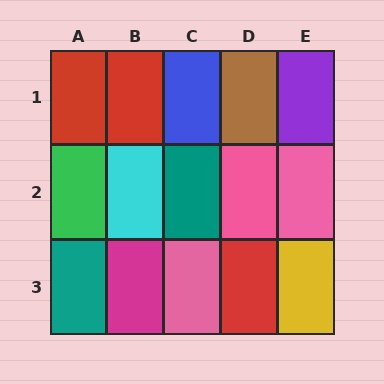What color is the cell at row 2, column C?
Teal.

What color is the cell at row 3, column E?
Yellow.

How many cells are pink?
3 cells are pink.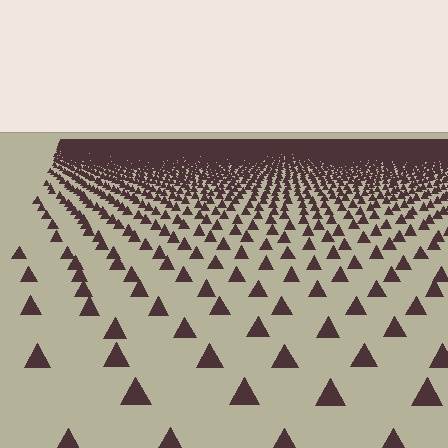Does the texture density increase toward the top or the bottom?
Density increases toward the top.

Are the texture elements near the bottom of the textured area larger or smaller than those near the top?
Larger. Near the bottom, elements are closer to the viewer and appear at a bigger on-screen size.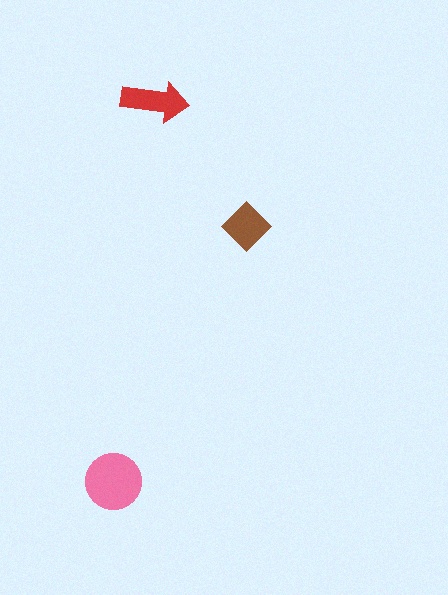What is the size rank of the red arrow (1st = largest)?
2nd.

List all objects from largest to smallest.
The pink circle, the red arrow, the brown diamond.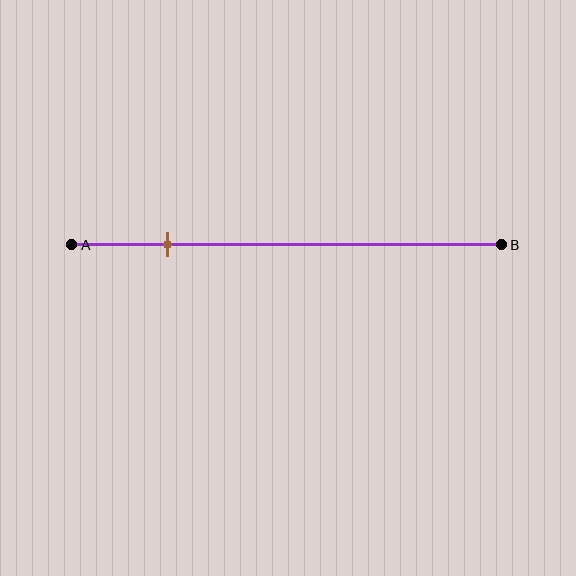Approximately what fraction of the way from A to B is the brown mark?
The brown mark is approximately 20% of the way from A to B.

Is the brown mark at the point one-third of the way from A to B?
No, the mark is at about 20% from A, not at the 33% one-third point.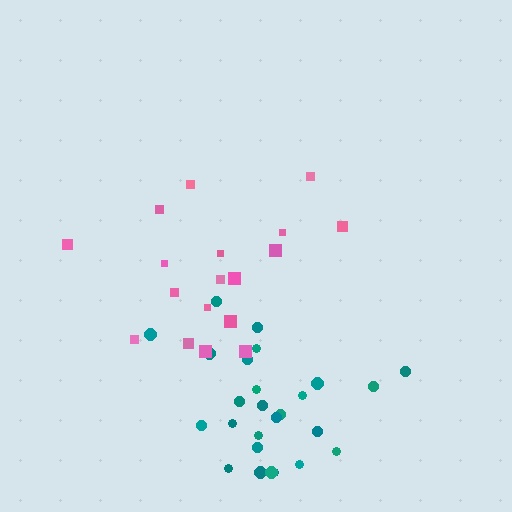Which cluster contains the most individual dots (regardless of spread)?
Teal (27).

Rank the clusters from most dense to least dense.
teal, pink.